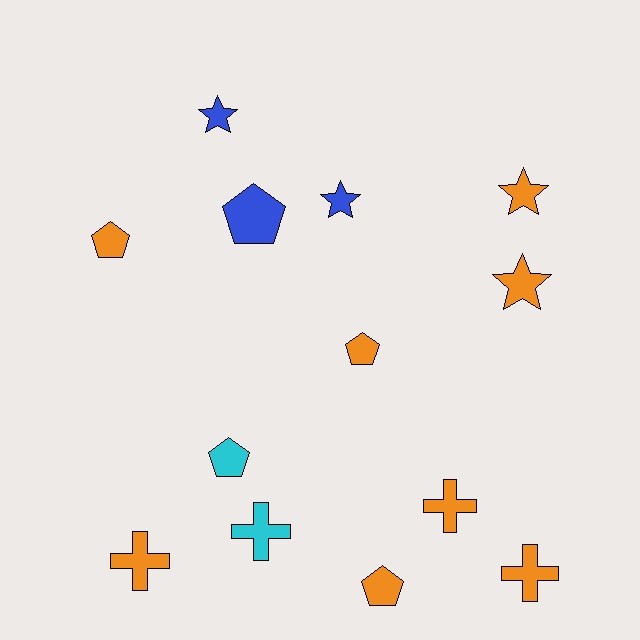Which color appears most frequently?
Orange, with 8 objects.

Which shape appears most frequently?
Pentagon, with 5 objects.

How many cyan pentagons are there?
There is 1 cyan pentagon.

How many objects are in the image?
There are 13 objects.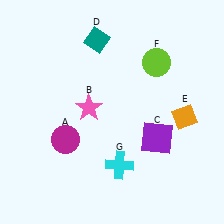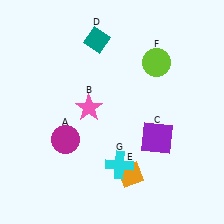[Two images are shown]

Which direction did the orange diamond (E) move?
The orange diamond (E) moved down.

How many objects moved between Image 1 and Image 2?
1 object moved between the two images.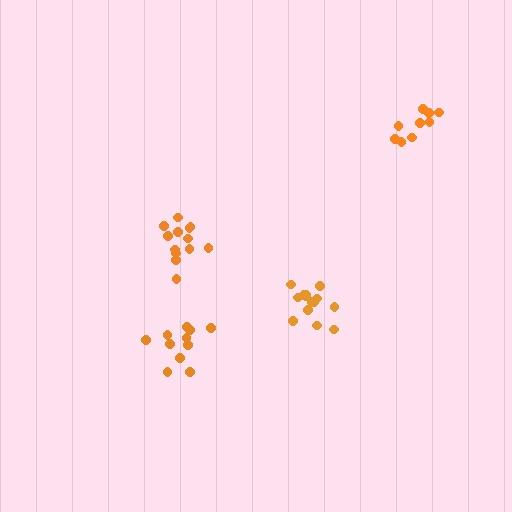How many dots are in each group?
Group 1: 11 dots, Group 2: 14 dots, Group 3: 9 dots, Group 4: 13 dots (47 total).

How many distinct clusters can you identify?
There are 4 distinct clusters.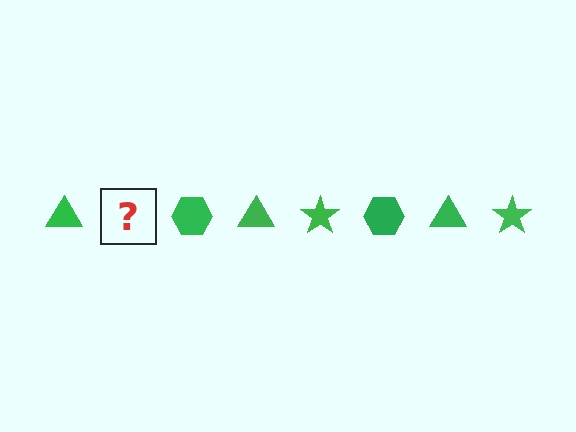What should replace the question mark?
The question mark should be replaced with a green star.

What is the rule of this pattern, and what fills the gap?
The rule is that the pattern cycles through triangle, star, hexagon shapes in green. The gap should be filled with a green star.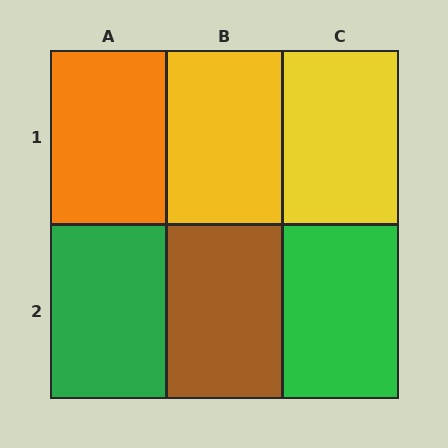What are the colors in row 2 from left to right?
Green, brown, green.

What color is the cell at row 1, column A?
Orange.